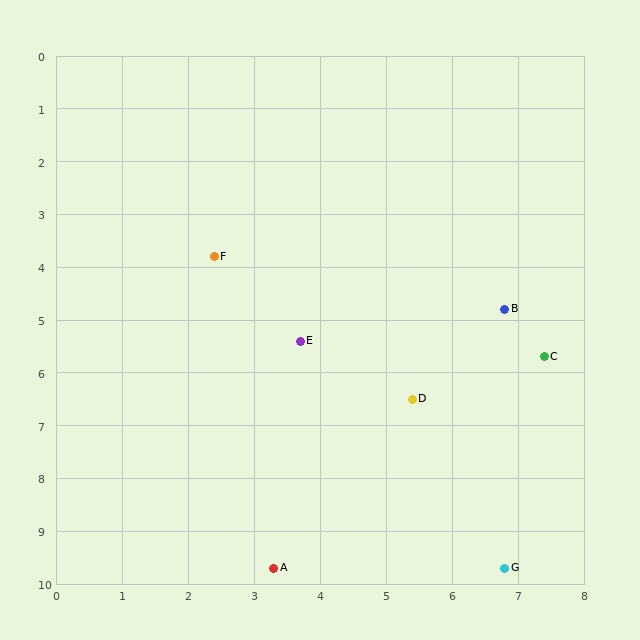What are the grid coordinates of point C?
Point C is at approximately (7.4, 5.7).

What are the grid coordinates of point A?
Point A is at approximately (3.3, 9.7).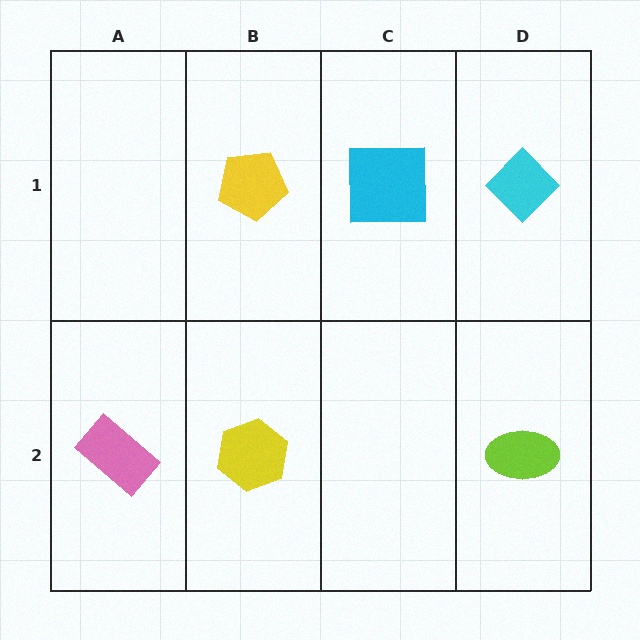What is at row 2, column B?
A yellow hexagon.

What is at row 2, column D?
A lime ellipse.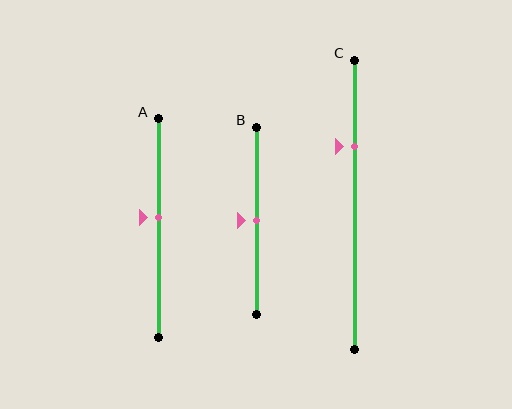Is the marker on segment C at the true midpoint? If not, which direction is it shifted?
No, the marker on segment C is shifted upward by about 20% of the segment length.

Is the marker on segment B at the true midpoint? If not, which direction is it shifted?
Yes, the marker on segment B is at the true midpoint.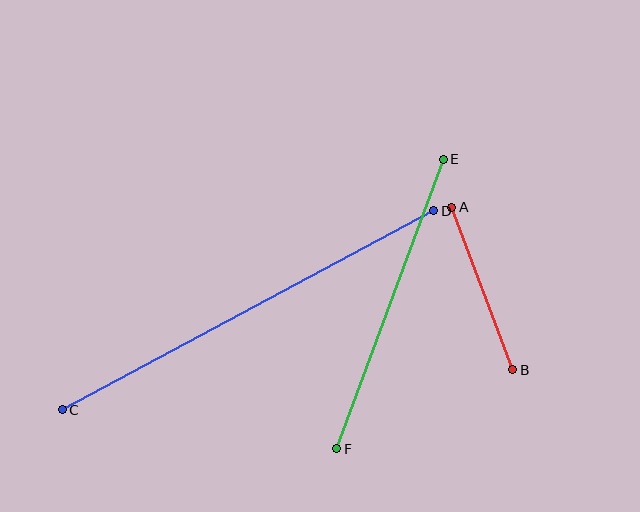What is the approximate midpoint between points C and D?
The midpoint is at approximately (248, 310) pixels.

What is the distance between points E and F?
The distance is approximately 308 pixels.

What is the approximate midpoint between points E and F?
The midpoint is at approximately (390, 304) pixels.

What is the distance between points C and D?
The distance is approximately 421 pixels.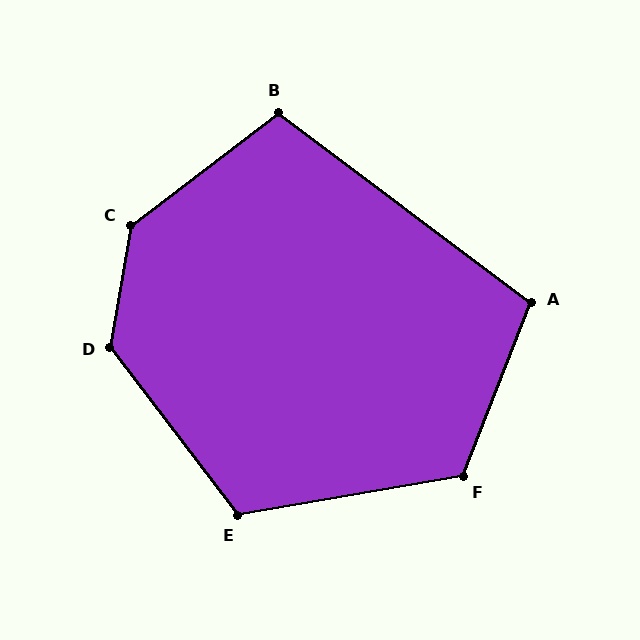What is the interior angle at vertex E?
Approximately 118 degrees (obtuse).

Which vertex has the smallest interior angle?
A, at approximately 106 degrees.